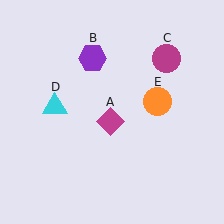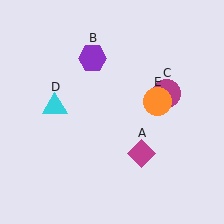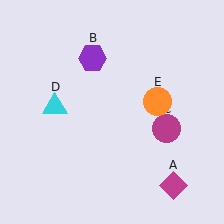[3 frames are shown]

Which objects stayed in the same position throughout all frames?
Purple hexagon (object B) and cyan triangle (object D) and orange circle (object E) remained stationary.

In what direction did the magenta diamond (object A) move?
The magenta diamond (object A) moved down and to the right.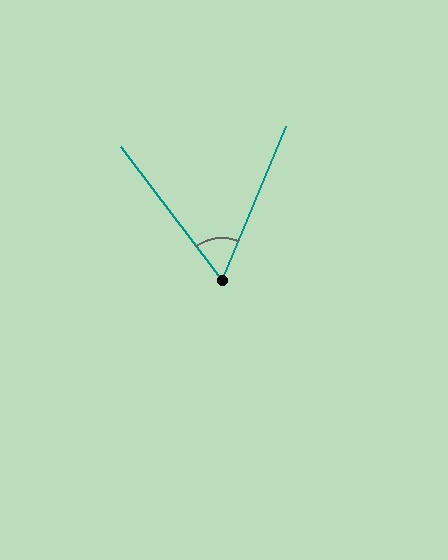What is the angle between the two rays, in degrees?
Approximately 60 degrees.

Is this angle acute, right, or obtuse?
It is acute.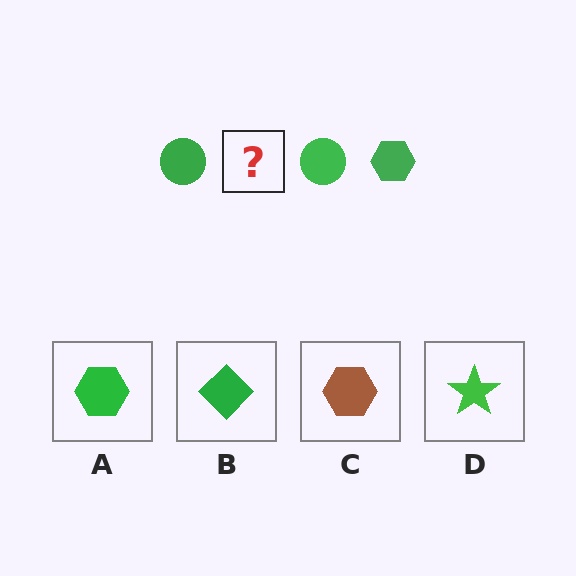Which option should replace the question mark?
Option A.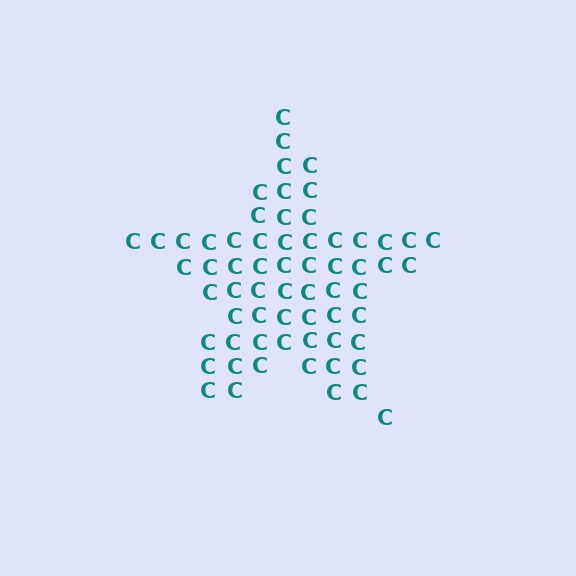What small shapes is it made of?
It is made of small letter C's.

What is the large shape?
The large shape is a star.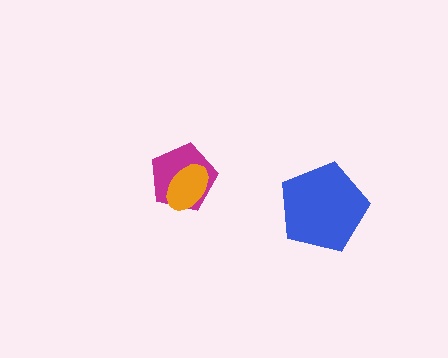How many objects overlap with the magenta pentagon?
1 object overlaps with the magenta pentagon.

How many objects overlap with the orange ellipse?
1 object overlaps with the orange ellipse.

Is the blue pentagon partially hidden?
No, no other shape covers it.